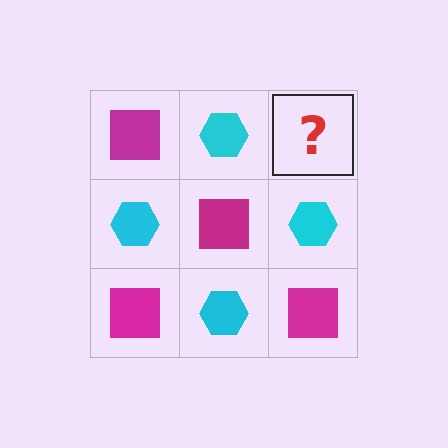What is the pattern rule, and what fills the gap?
The rule is that it alternates magenta square and cyan hexagon in a checkerboard pattern. The gap should be filled with a magenta square.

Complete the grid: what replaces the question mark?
The question mark should be replaced with a magenta square.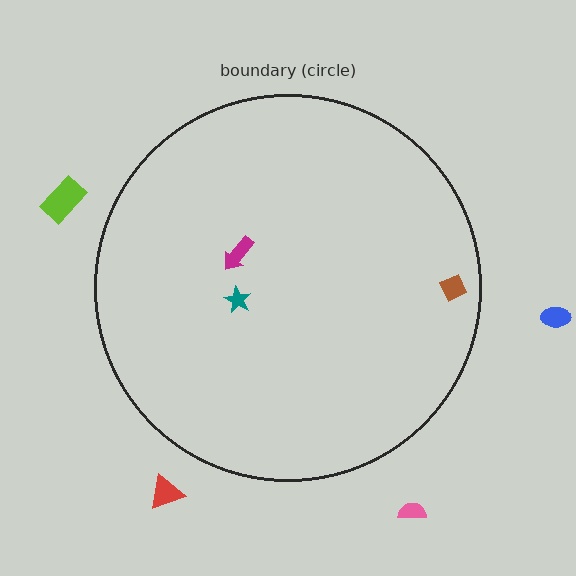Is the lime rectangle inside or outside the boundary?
Outside.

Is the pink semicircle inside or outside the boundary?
Outside.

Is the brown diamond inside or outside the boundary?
Inside.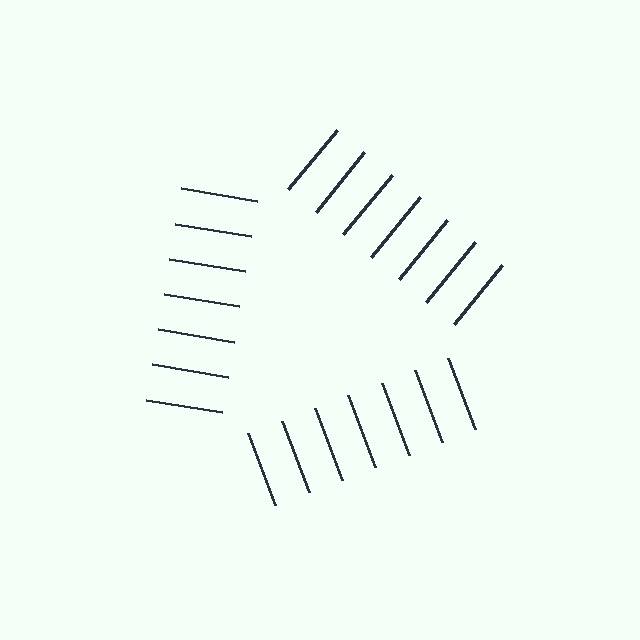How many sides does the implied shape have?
3 sides — the line-ends trace a triangle.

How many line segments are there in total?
21 — 7 along each of the 3 edges.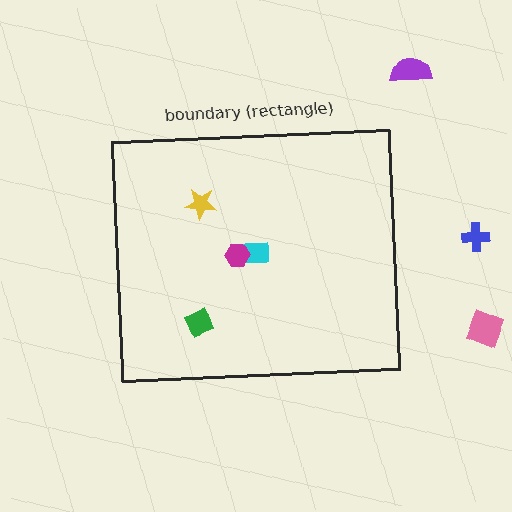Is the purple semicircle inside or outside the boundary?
Outside.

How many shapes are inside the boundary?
4 inside, 3 outside.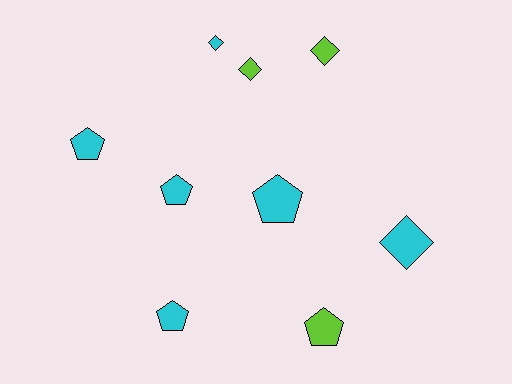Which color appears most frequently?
Cyan, with 6 objects.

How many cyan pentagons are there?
There are 4 cyan pentagons.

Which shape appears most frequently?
Pentagon, with 5 objects.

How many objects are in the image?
There are 9 objects.